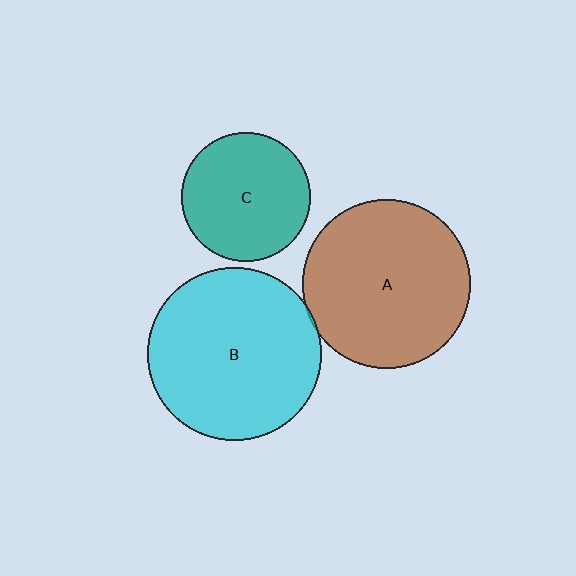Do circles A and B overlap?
Yes.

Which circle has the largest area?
Circle B (cyan).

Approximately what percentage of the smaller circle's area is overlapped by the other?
Approximately 5%.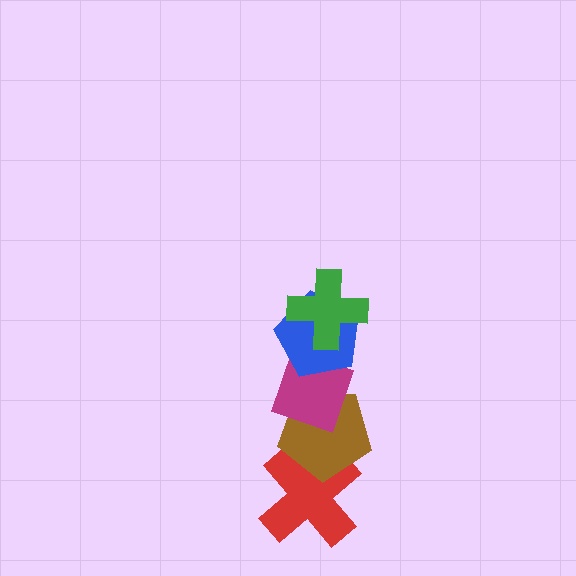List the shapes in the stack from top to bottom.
From top to bottom: the green cross, the blue pentagon, the magenta diamond, the brown pentagon, the red cross.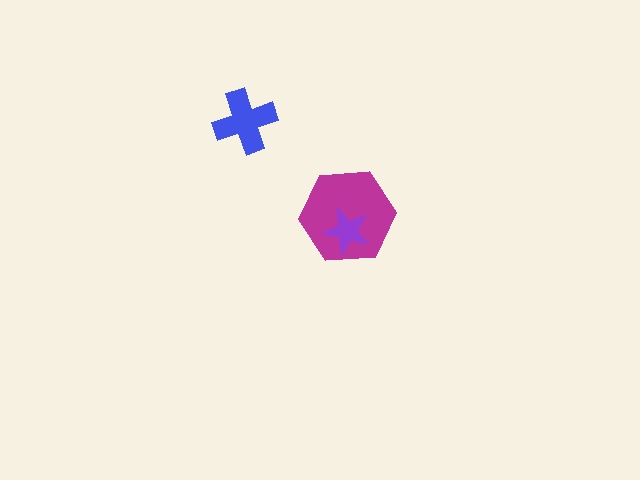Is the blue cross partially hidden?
No, no other shape covers it.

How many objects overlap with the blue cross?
0 objects overlap with the blue cross.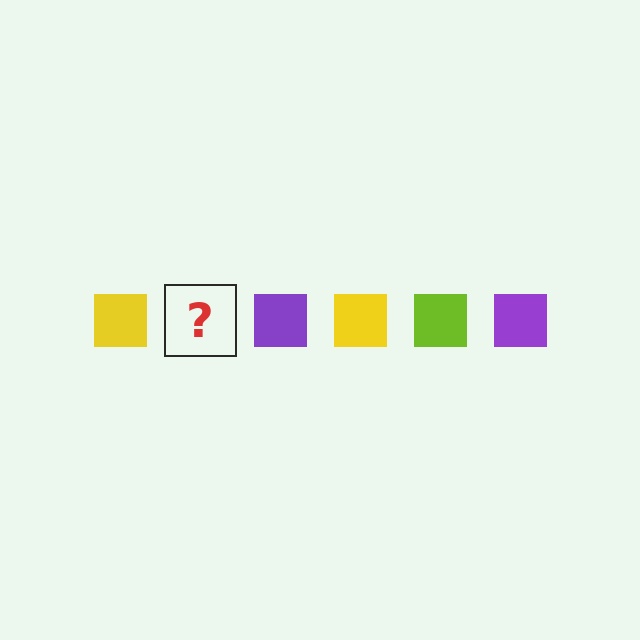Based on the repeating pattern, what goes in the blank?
The blank should be a lime square.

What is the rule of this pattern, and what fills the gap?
The rule is that the pattern cycles through yellow, lime, purple squares. The gap should be filled with a lime square.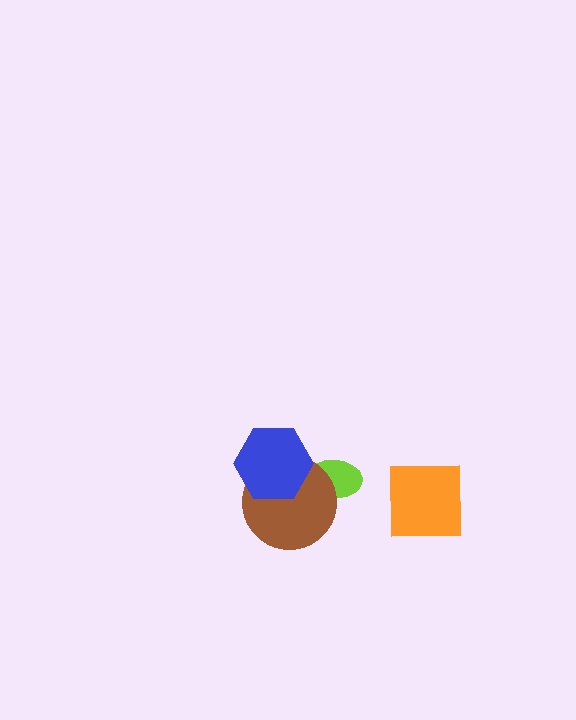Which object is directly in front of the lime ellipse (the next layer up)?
The brown circle is directly in front of the lime ellipse.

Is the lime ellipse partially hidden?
Yes, it is partially covered by another shape.